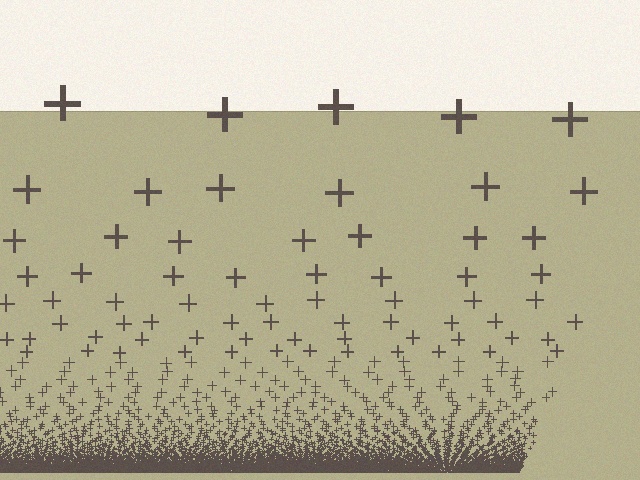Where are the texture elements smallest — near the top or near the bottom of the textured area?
Near the bottom.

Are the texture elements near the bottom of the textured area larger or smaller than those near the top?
Smaller. The gradient is inverted — elements near the bottom are smaller and denser.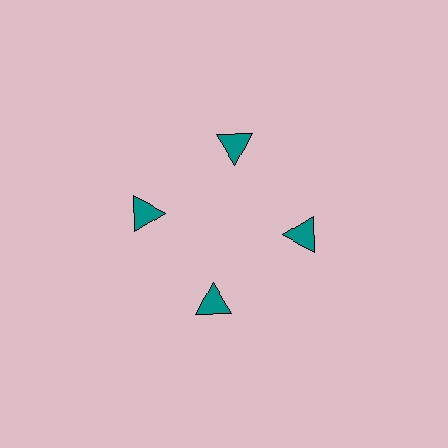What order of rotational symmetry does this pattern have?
This pattern has 4-fold rotational symmetry.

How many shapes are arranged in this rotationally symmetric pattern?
There are 4 shapes, arranged in 4 groups of 1.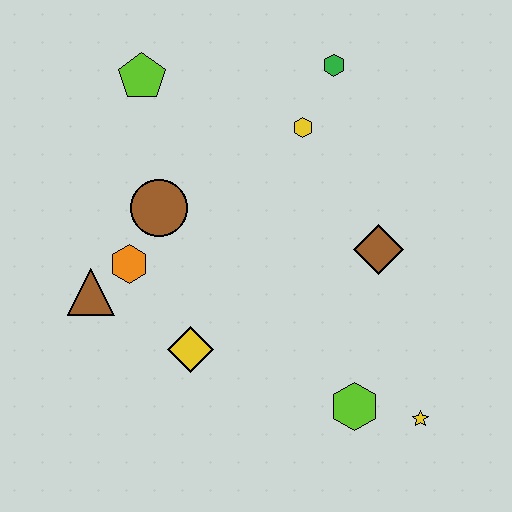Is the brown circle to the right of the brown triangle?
Yes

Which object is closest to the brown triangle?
The orange hexagon is closest to the brown triangle.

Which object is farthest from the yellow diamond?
The green hexagon is farthest from the yellow diamond.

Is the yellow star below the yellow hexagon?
Yes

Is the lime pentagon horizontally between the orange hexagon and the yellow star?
Yes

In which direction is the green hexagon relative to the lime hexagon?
The green hexagon is above the lime hexagon.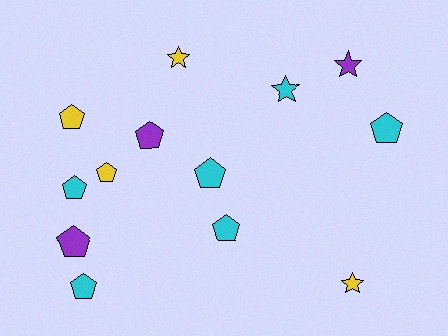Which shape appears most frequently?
Pentagon, with 9 objects.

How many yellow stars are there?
There are 2 yellow stars.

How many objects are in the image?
There are 13 objects.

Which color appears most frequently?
Cyan, with 6 objects.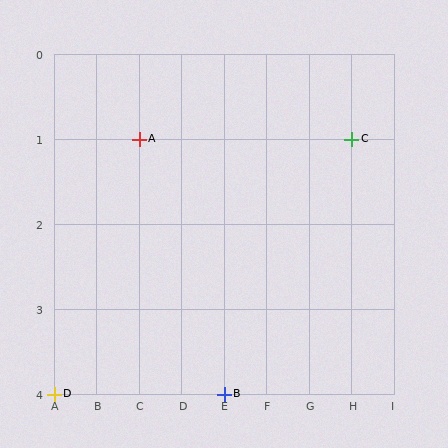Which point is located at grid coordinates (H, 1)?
Point C is at (H, 1).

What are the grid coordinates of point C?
Point C is at grid coordinates (H, 1).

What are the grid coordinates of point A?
Point A is at grid coordinates (C, 1).